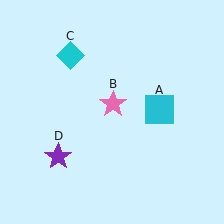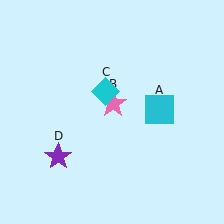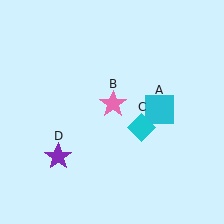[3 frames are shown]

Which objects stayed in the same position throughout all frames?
Cyan square (object A) and pink star (object B) and purple star (object D) remained stationary.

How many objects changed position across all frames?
1 object changed position: cyan diamond (object C).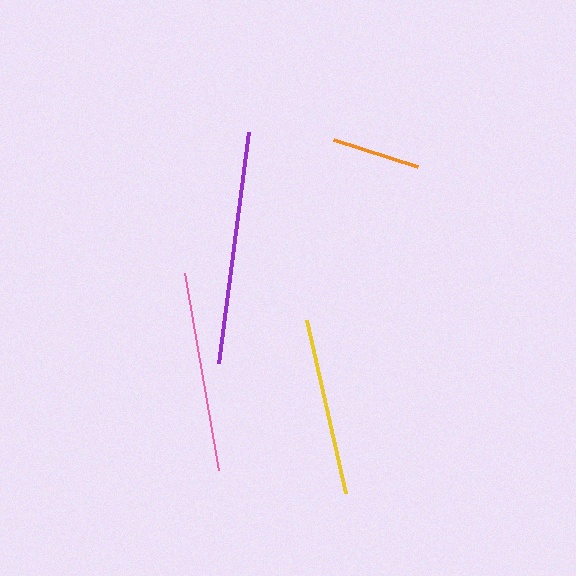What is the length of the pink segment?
The pink segment is approximately 200 pixels long.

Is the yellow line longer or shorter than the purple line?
The purple line is longer than the yellow line.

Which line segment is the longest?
The purple line is the longest at approximately 233 pixels.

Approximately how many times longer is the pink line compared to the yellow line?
The pink line is approximately 1.1 times the length of the yellow line.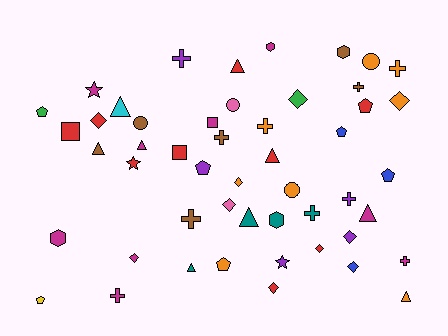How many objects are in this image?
There are 50 objects.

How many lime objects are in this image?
There are no lime objects.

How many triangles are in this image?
There are 9 triangles.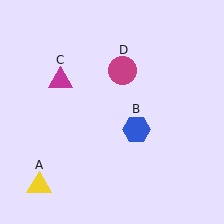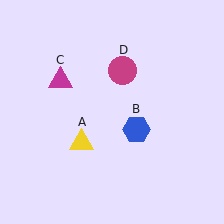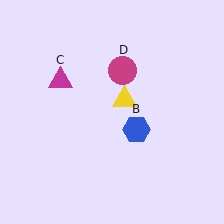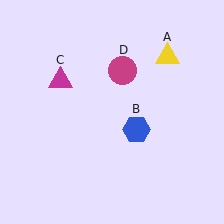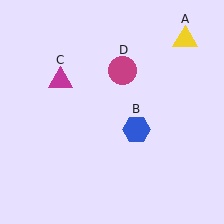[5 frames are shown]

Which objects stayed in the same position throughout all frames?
Blue hexagon (object B) and magenta triangle (object C) and magenta circle (object D) remained stationary.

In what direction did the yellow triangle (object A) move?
The yellow triangle (object A) moved up and to the right.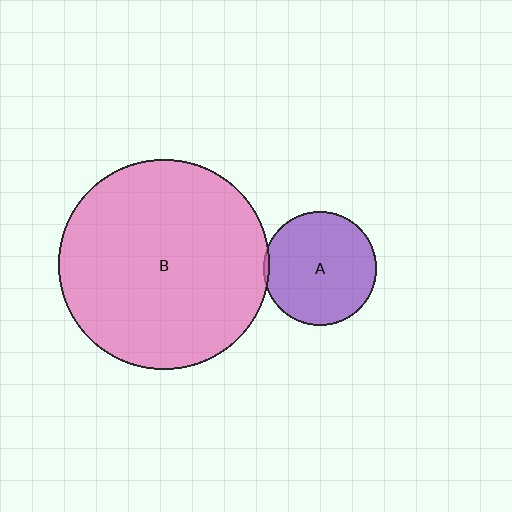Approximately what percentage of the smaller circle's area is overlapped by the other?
Approximately 5%.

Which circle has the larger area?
Circle B (pink).